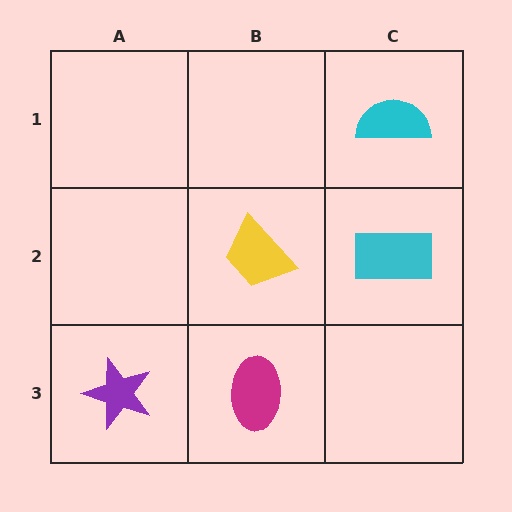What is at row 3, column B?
A magenta ellipse.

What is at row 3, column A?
A purple star.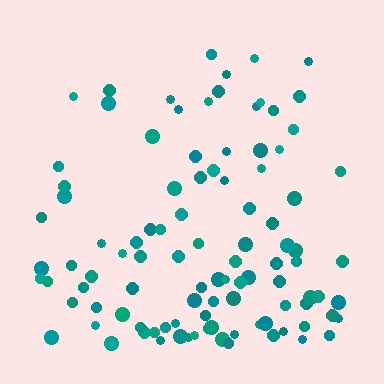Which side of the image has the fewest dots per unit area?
The top.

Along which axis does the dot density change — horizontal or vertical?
Vertical.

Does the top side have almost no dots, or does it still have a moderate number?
Still a moderate number, just noticeably fewer than the bottom.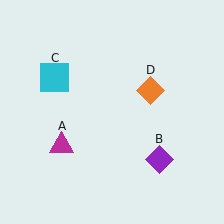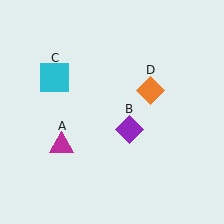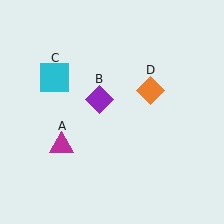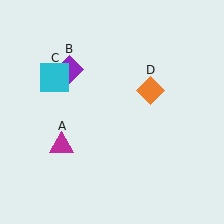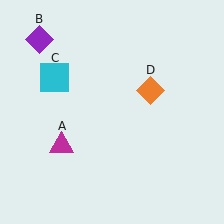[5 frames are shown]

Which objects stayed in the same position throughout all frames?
Magenta triangle (object A) and cyan square (object C) and orange diamond (object D) remained stationary.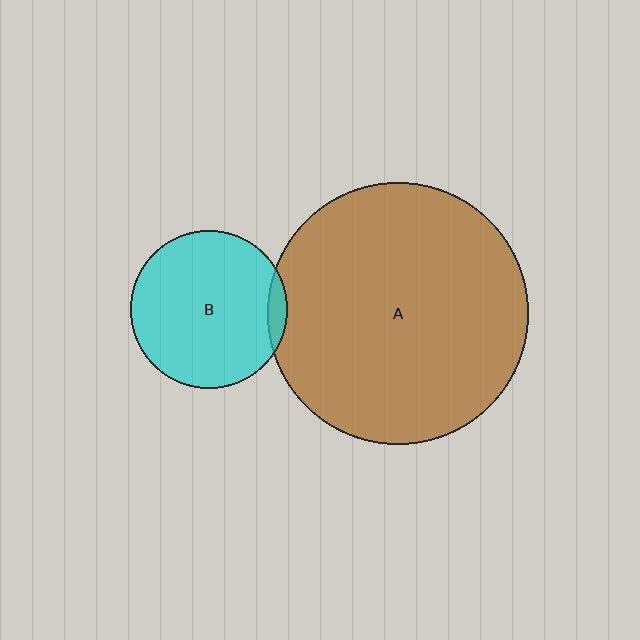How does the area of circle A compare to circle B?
Approximately 2.8 times.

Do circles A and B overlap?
Yes.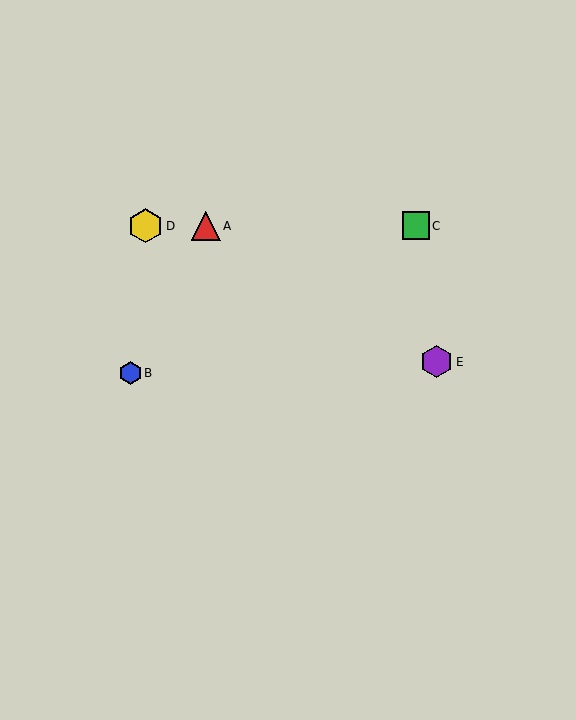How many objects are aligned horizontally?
3 objects (A, C, D) are aligned horizontally.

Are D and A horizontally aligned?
Yes, both are at y≈226.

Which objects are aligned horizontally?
Objects A, C, D are aligned horizontally.